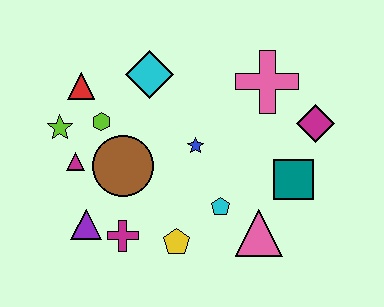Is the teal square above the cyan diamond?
No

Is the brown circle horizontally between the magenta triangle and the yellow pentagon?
Yes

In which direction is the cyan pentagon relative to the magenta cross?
The cyan pentagon is to the right of the magenta cross.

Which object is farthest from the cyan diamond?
The pink triangle is farthest from the cyan diamond.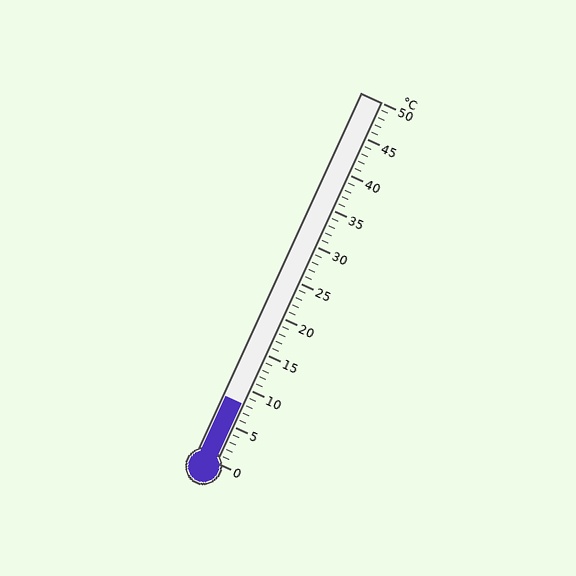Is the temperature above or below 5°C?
The temperature is above 5°C.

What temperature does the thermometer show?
The thermometer shows approximately 8°C.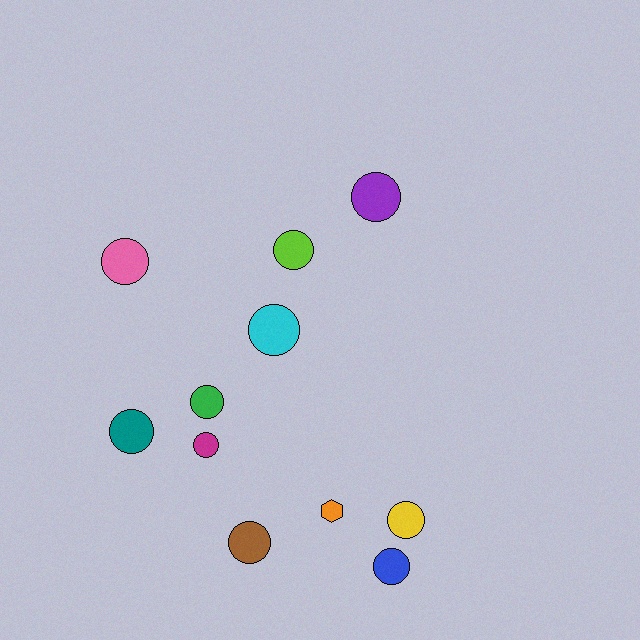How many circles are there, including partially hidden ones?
There are 10 circles.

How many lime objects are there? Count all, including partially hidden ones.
There is 1 lime object.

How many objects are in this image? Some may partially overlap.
There are 11 objects.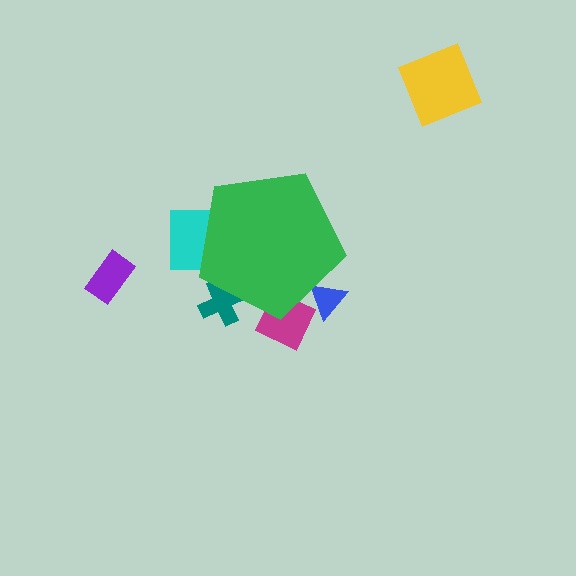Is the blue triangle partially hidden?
Yes, the blue triangle is partially hidden behind the green pentagon.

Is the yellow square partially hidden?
No, the yellow square is fully visible.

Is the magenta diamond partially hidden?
Yes, the magenta diamond is partially hidden behind the green pentagon.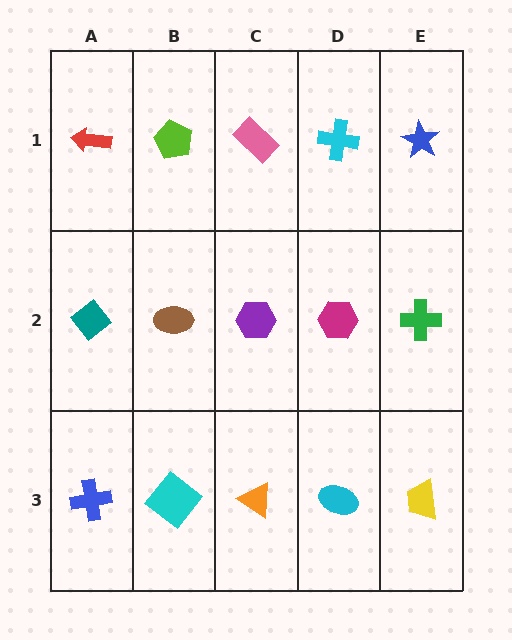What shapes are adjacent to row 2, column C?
A pink rectangle (row 1, column C), an orange triangle (row 3, column C), a brown ellipse (row 2, column B), a magenta hexagon (row 2, column D).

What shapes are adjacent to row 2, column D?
A cyan cross (row 1, column D), a cyan ellipse (row 3, column D), a purple hexagon (row 2, column C), a green cross (row 2, column E).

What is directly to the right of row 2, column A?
A brown ellipse.